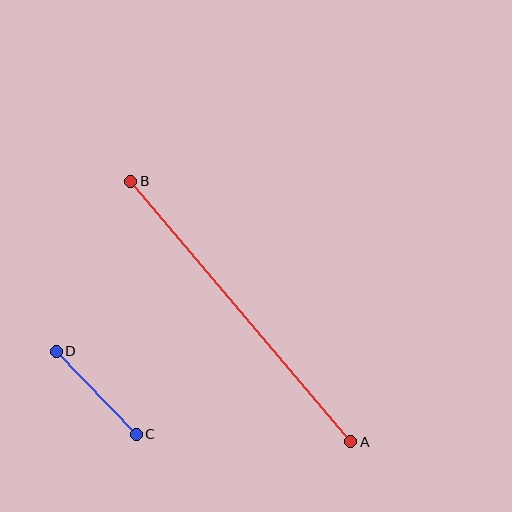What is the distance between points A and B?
The distance is approximately 341 pixels.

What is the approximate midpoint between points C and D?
The midpoint is at approximately (96, 393) pixels.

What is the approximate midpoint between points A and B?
The midpoint is at approximately (241, 312) pixels.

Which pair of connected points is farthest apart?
Points A and B are farthest apart.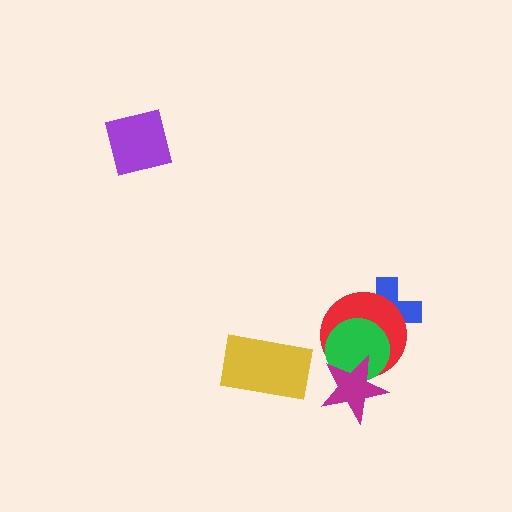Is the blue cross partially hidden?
Yes, it is partially covered by another shape.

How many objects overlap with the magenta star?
2 objects overlap with the magenta star.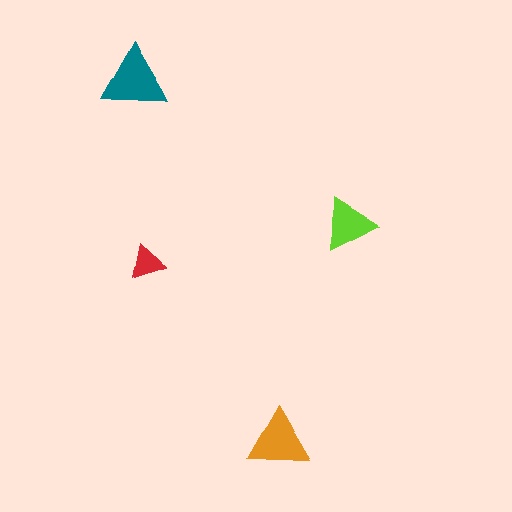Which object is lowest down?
The orange triangle is bottommost.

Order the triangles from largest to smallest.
the teal one, the orange one, the lime one, the red one.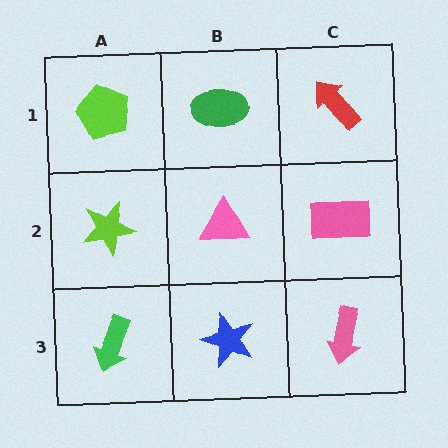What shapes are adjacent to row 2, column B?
A green ellipse (row 1, column B), a blue star (row 3, column B), a lime star (row 2, column A), a pink rectangle (row 2, column C).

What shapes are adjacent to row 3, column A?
A lime star (row 2, column A), a blue star (row 3, column B).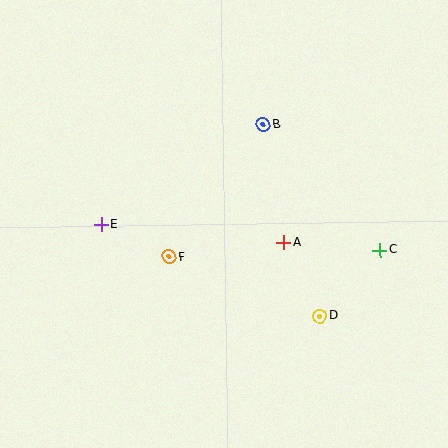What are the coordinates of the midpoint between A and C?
The midpoint between A and C is at (332, 246).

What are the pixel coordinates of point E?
Point E is at (101, 224).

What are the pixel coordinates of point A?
Point A is at (284, 243).